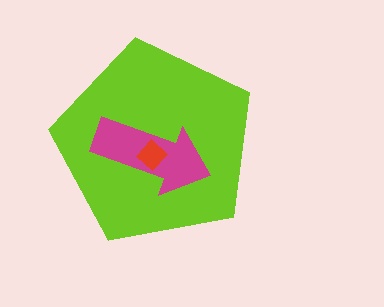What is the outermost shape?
The lime pentagon.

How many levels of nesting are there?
3.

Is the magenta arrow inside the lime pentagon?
Yes.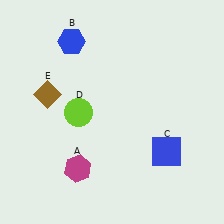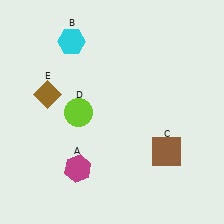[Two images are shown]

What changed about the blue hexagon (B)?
In Image 1, B is blue. In Image 2, it changed to cyan.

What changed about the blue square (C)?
In Image 1, C is blue. In Image 2, it changed to brown.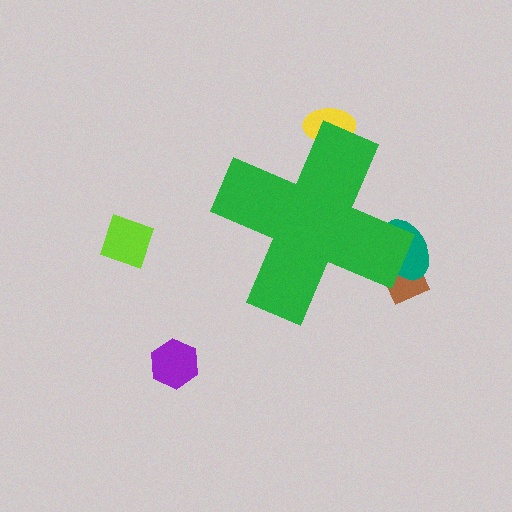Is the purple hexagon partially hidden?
No, the purple hexagon is fully visible.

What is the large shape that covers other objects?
A green cross.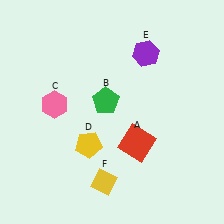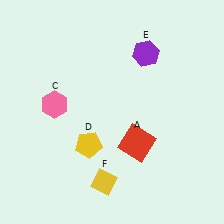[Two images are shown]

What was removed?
The green pentagon (B) was removed in Image 2.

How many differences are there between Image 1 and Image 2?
There is 1 difference between the two images.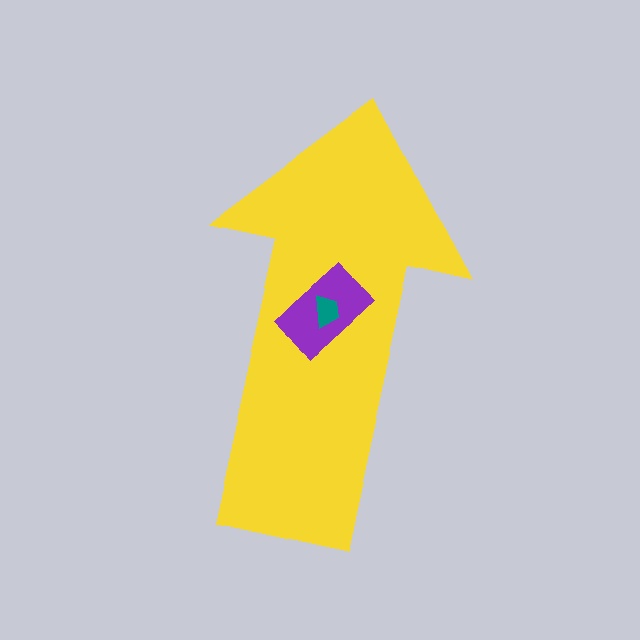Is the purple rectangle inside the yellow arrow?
Yes.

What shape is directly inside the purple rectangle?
The teal trapezoid.